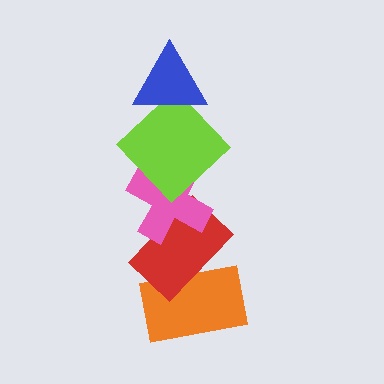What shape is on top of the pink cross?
The lime diamond is on top of the pink cross.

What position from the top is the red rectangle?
The red rectangle is 4th from the top.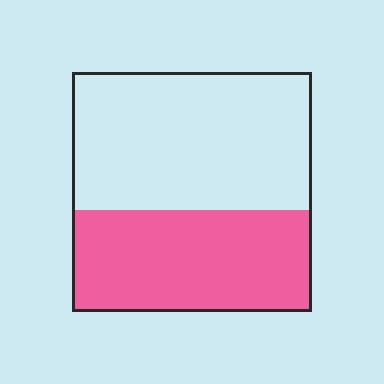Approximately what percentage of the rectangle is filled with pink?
Approximately 40%.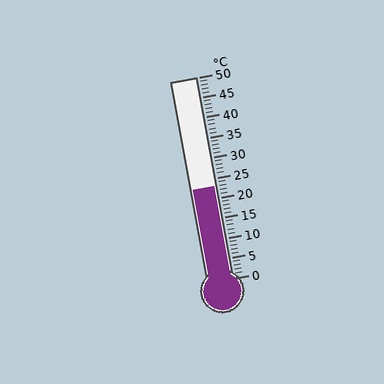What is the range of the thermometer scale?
The thermometer scale ranges from 0°C to 50°C.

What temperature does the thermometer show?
The thermometer shows approximately 23°C.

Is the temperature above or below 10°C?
The temperature is above 10°C.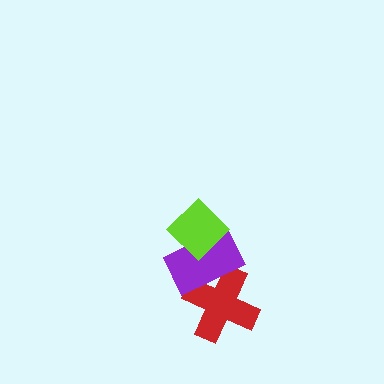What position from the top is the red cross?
The red cross is 3rd from the top.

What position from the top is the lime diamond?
The lime diamond is 1st from the top.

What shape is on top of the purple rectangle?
The lime diamond is on top of the purple rectangle.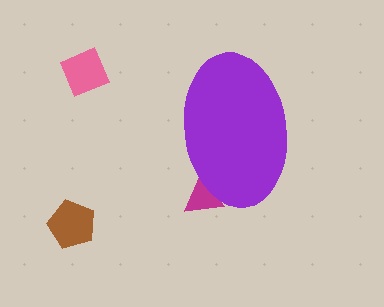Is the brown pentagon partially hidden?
No, the brown pentagon is fully visible.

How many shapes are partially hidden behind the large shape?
1 shape is partially hidden.